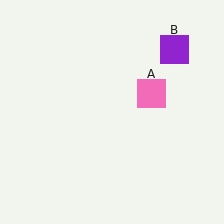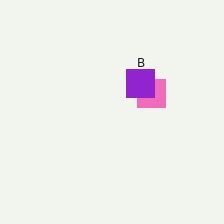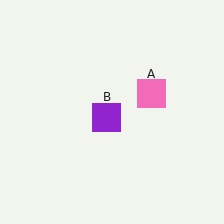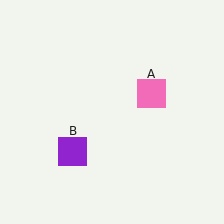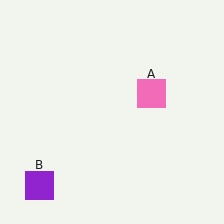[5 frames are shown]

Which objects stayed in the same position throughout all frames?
Pink square (object A) remained stationary.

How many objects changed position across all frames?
1 object changed position: purple square (object B).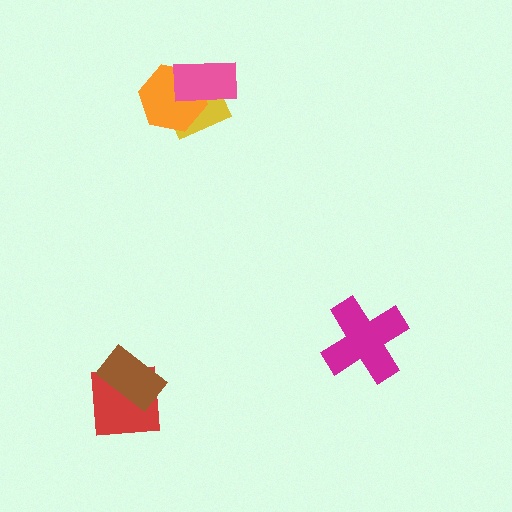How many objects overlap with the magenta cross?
0 objects overlap with the magenta cross.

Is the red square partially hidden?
Yes, it is partially covered by another shape.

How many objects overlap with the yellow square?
2 objects overlap with the yellow square.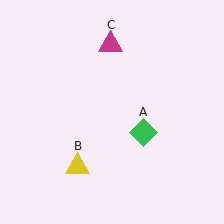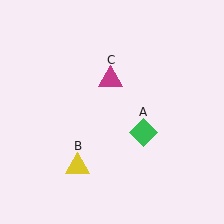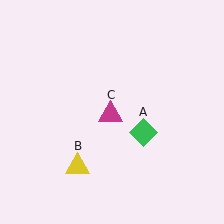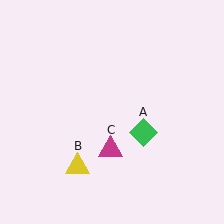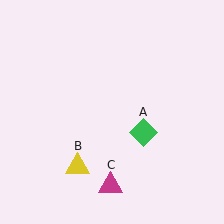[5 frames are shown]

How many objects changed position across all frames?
1 object changed position: magenta triangle (object C).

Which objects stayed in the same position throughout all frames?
Green diamond (object A) and yellow triangle (object B) remained stationary.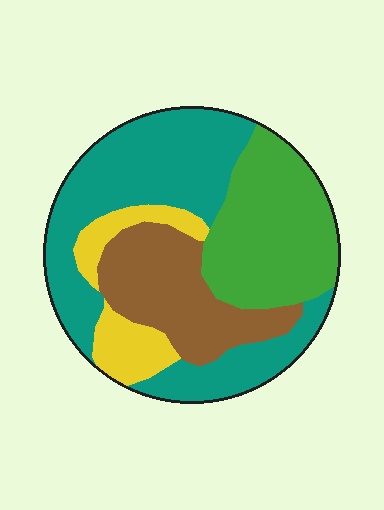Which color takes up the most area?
Teal, at roughly 40%.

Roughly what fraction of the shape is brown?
Brown takes up about one fifth (1/5) of the shape.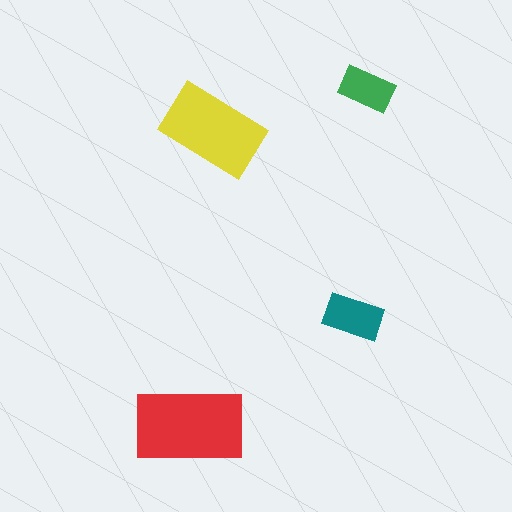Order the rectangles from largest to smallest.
the red one, the yellow one, the teal one, the green one.